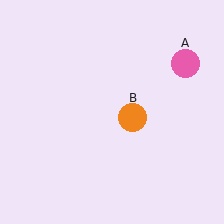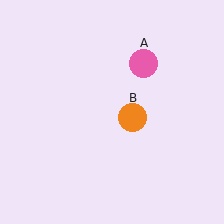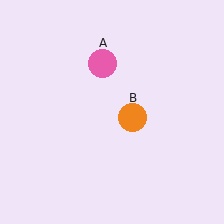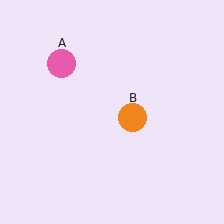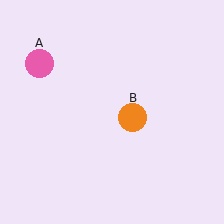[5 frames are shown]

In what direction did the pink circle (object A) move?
The pink circle (object A) moved left.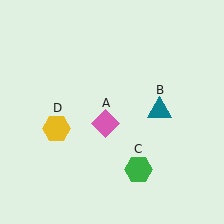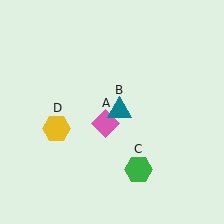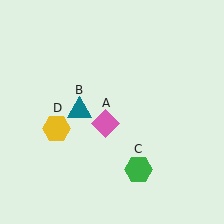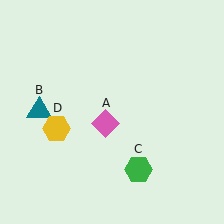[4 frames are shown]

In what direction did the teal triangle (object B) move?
The teal triangle (object B) moved left.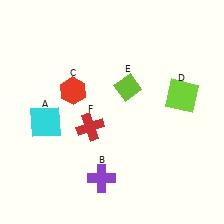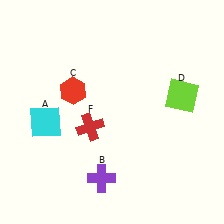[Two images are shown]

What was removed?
The lime diamond (E) was removed in Image 2.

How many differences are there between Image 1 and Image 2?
There is 1 difference between the two images.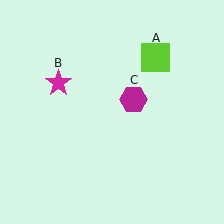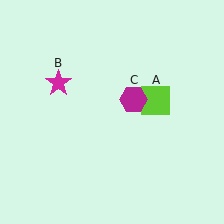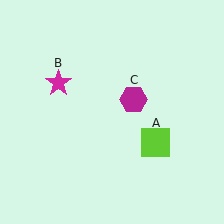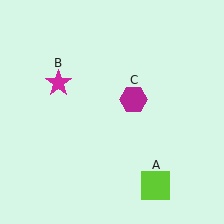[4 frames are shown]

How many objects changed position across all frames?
1 object changed position: lime square (object A).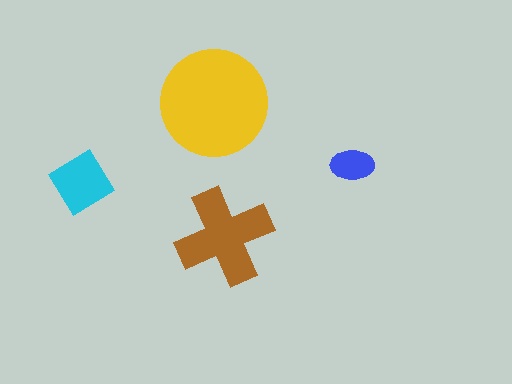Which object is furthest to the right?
The blue ellipse is rightmost.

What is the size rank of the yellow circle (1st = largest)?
1st.